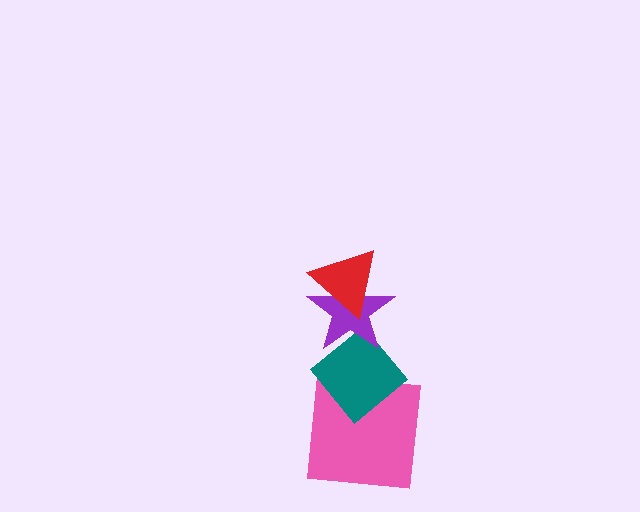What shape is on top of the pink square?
The teal diamond is on top of the pink square.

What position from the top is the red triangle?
The red triangle is 1st from the top.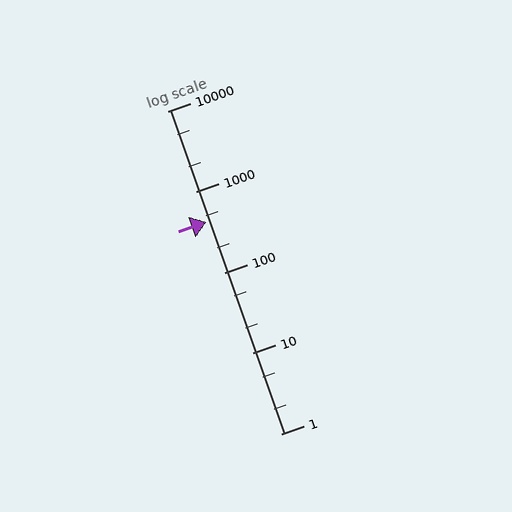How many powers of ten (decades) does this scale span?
The scale spans 4 decades, from 1 to 10000.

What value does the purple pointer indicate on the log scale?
The pointer indicates approximately 420.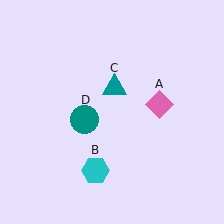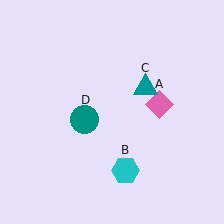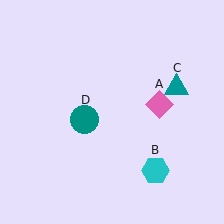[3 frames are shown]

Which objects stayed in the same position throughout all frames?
Pink diamond (object A) and teal circle (object D) remained stationary.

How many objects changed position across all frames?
2 objects changed position: cyan hexagon (object B), teal triangle (object C).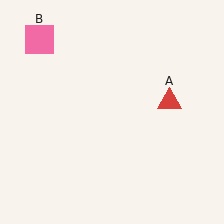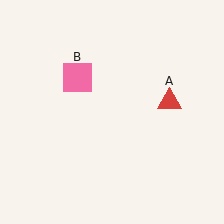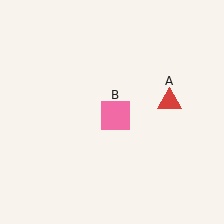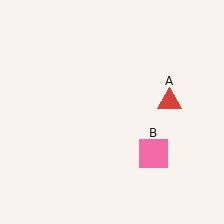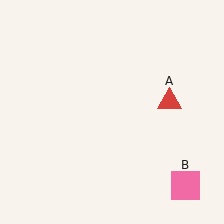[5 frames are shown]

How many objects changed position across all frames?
1 object changed position: pink square (object B).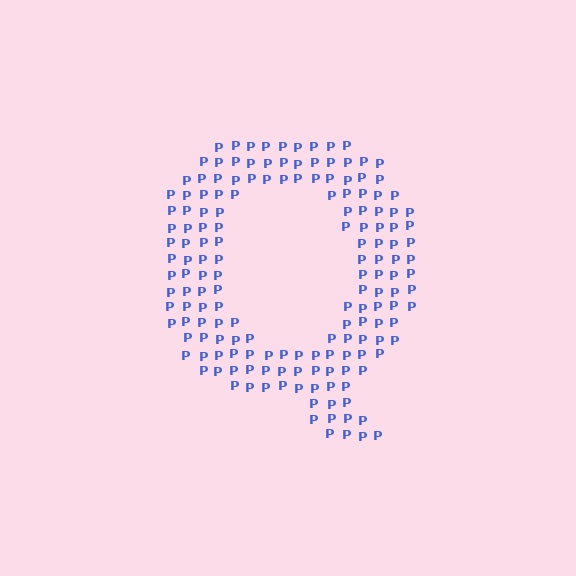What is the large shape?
The large shape is the letter Q.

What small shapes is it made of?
It is made of small letter P's.